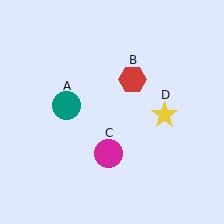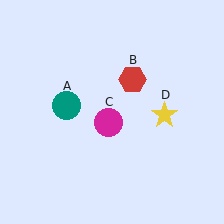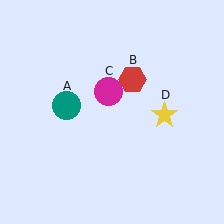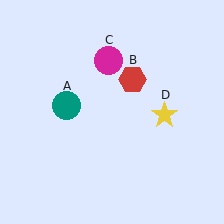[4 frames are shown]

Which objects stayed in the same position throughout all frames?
Teal circle (object A) and red hexagon (object B) and yellow star (object D) remained stationary.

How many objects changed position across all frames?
1 object changed position: magenta circle (object C).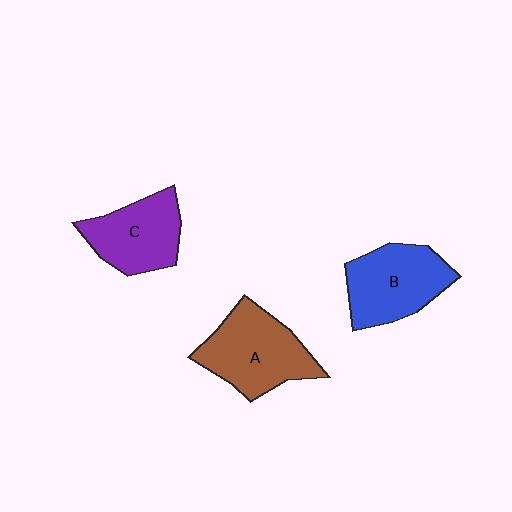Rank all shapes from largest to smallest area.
From largest to smallest: A (brown), B (blue), C (purple).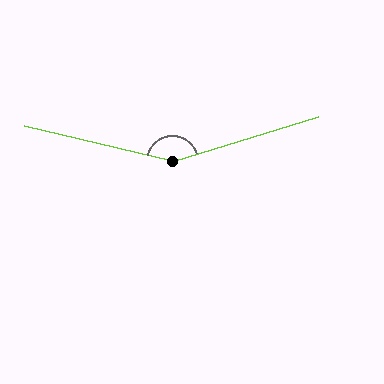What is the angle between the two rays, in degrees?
Approximately 150 degrees.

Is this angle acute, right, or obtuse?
It is obtuse.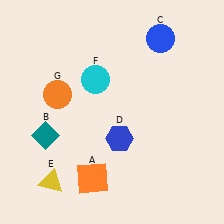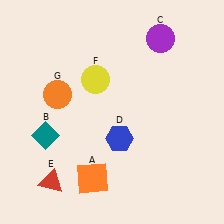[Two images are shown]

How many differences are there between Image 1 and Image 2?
There are 3 differences between the two images.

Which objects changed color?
C changed from blue to purple. E changed from yellow to red. F changed from cyan to yellow.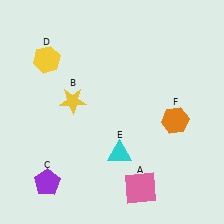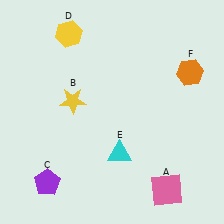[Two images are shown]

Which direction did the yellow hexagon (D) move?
The yellow hexagon (D) moved up.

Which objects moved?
The objects that moved are: the pink square (A), the yellow hexagon (D), the orange hexagon (F).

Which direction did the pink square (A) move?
The pink square (A) moved right.